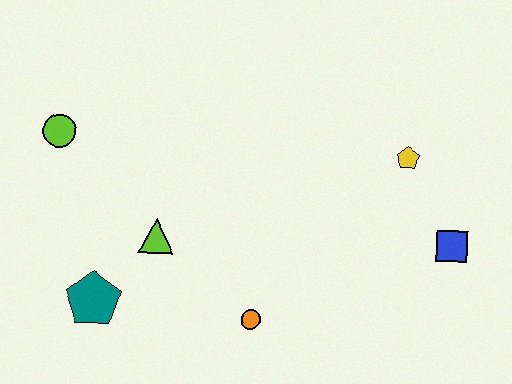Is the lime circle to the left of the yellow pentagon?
Yes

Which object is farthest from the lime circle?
The blue square is farthest from the lime circle.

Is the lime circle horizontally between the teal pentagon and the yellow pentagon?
No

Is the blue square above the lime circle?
No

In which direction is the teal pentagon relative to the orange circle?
The teal pentagon is to the left of the orange circle.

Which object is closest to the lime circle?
The lime triangle is closest to the lime circle.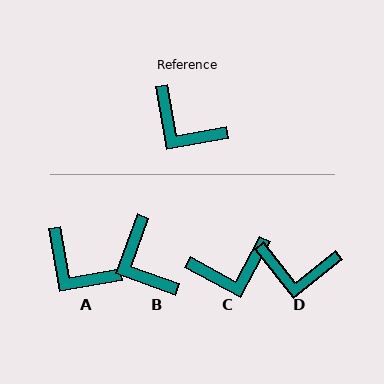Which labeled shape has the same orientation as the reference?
A.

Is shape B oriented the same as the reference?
No, it is off by about 30 degrees.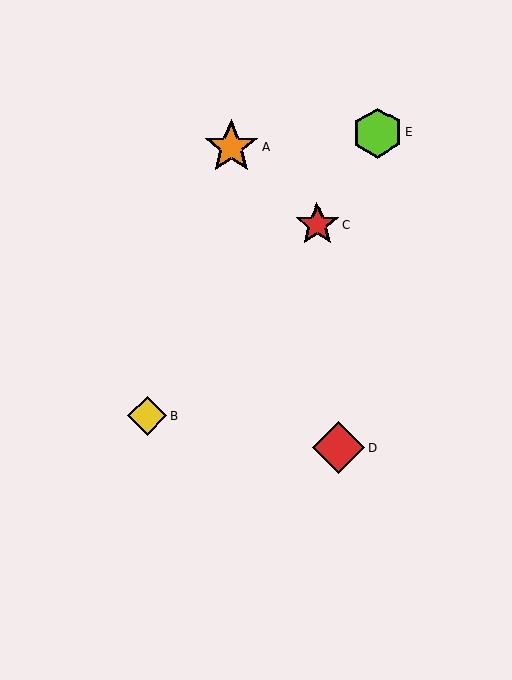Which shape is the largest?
The orange star (labeled A) is the largest.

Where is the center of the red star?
The center of the red star is at (317, 225).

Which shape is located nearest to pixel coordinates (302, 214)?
The red star (labeled C) at (317, 225) is nearest to that location.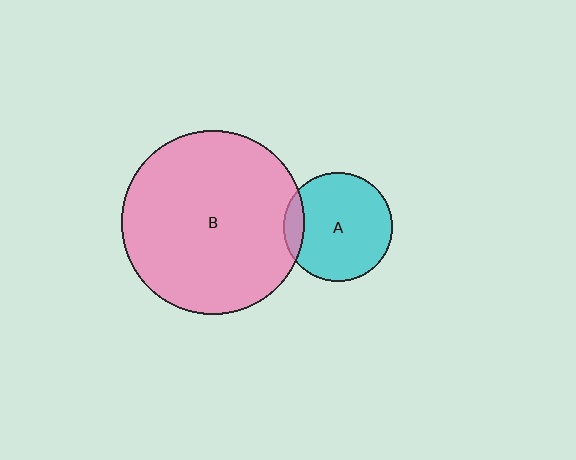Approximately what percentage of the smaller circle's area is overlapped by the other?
Approximately 10%.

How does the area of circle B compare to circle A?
Approximately 2.8 times.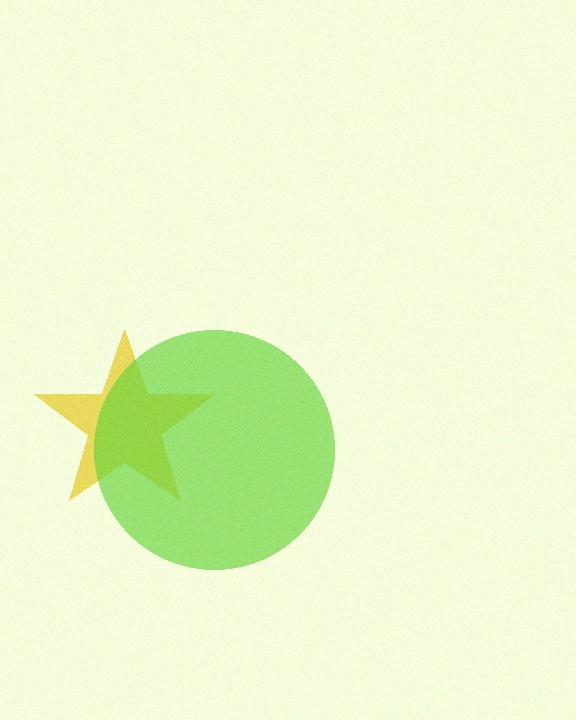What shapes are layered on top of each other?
The layered shapes are: a yellow star, a lime circle.